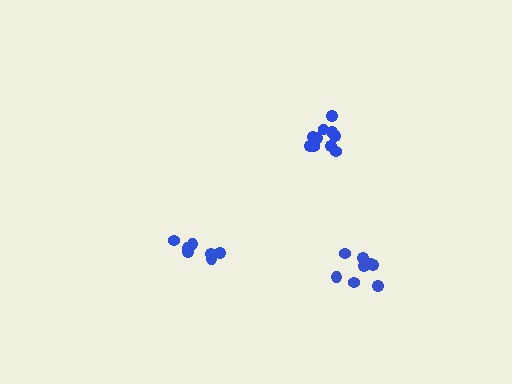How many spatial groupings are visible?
There are 3 spatial groupings.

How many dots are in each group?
Group 1: 8 dots, Group 2: 11 dots, Group 3: 7 dots (26 total).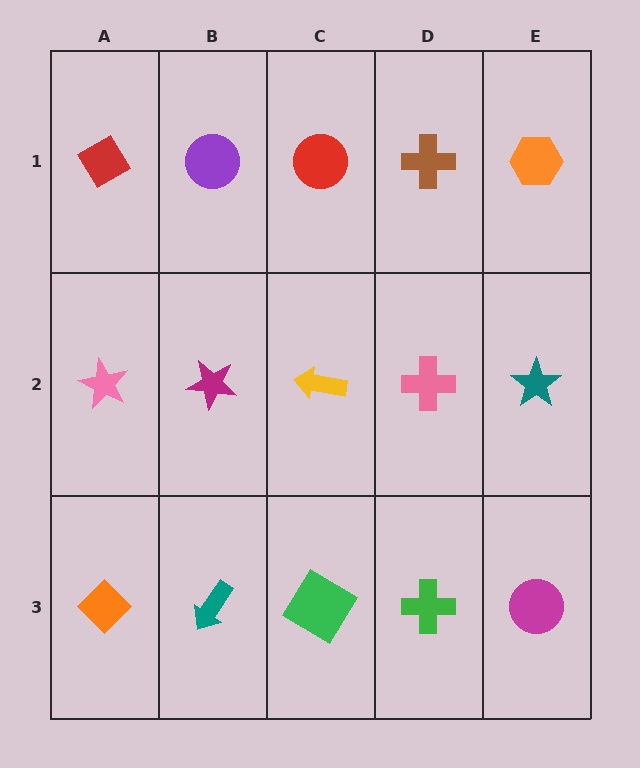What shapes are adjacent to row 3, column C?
A yellow arrow (row 2, column C), a teal arrow (row 3, column B), a green cross (row 3, column D).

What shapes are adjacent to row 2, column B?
A purple circle (row 1, column B), a teal arrow (row 3, column B), a pink star (row 2, column A), a yellow arrow (row 2, column C).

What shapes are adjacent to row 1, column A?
A pink star (row 2, column A), a purple circle (row 1, column B).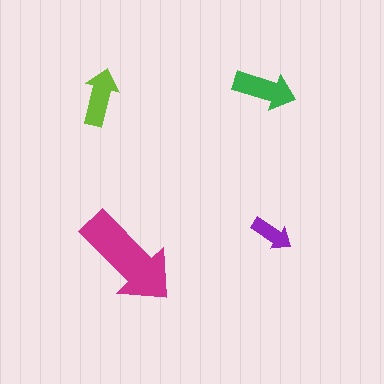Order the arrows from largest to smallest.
the magenta one, the green one, the lime one, the purple one.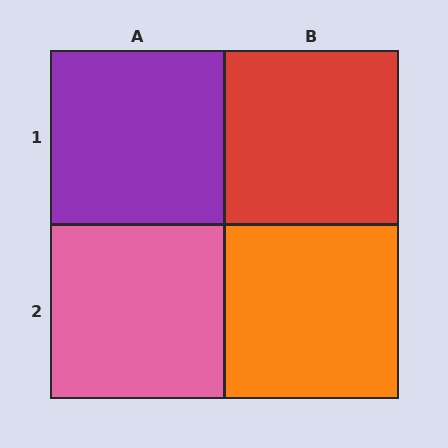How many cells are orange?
1 cell is orange.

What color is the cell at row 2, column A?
Pink.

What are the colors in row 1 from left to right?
Purple, red.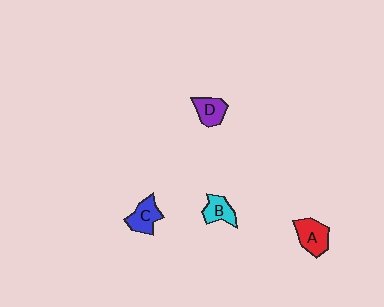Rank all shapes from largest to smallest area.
From largest to smallest: A (red), C (blue), D (purple), B (cyan).